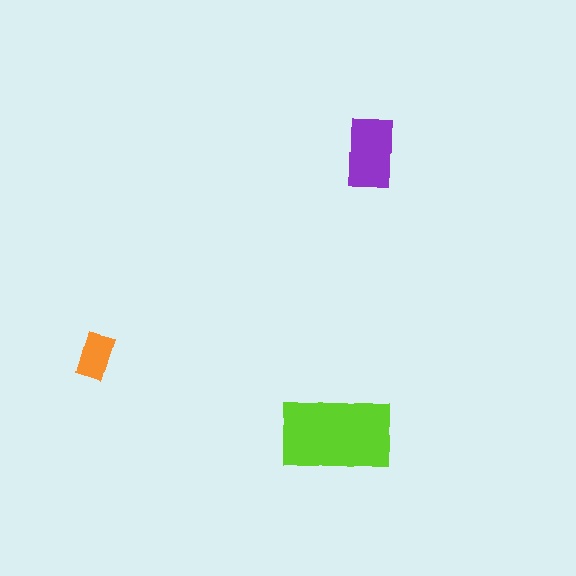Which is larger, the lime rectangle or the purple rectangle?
The lime one.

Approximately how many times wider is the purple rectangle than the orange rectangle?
About 1.5 times wider.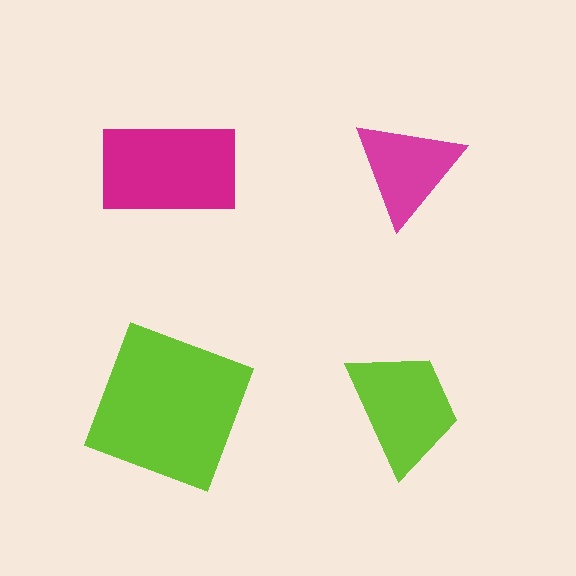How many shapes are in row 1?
2 shapes.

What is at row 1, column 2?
A magenta triangle.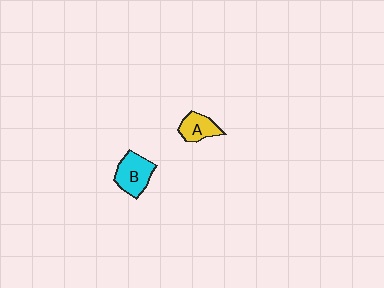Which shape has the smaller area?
Shape A (yellow).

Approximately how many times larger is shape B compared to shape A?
Approximately 1.5 times.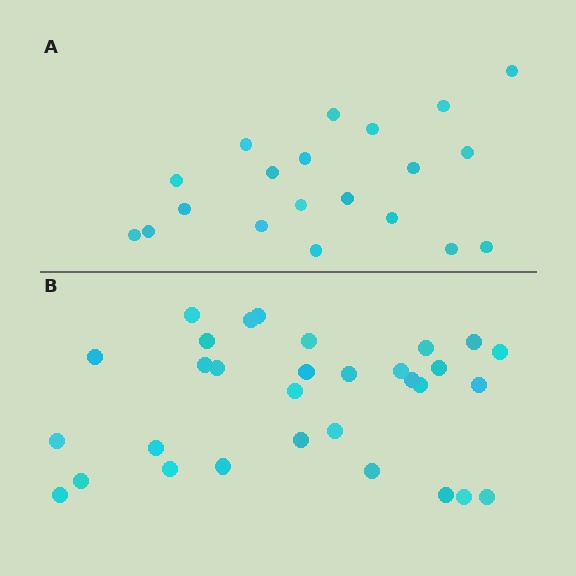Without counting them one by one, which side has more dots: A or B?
Region B (the bottom region) has more dots.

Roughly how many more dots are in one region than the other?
Region B has roughly 12 or so more dots than region A.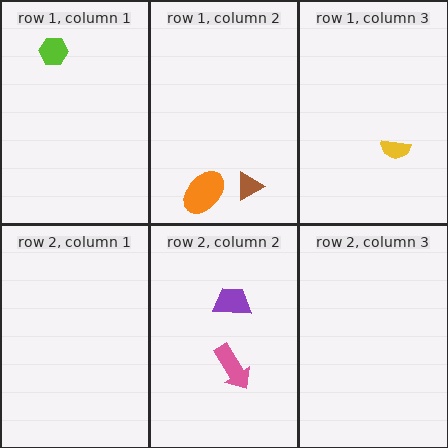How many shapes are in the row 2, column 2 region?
2.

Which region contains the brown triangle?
The row 1, column 2 region.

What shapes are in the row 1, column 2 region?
The brown triangle, the orange ellipse.